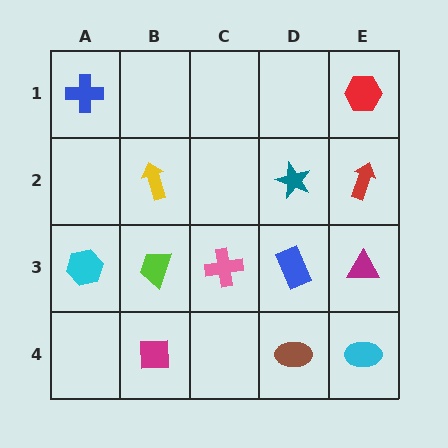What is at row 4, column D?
A brown ellipse.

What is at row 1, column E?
A red hexagon.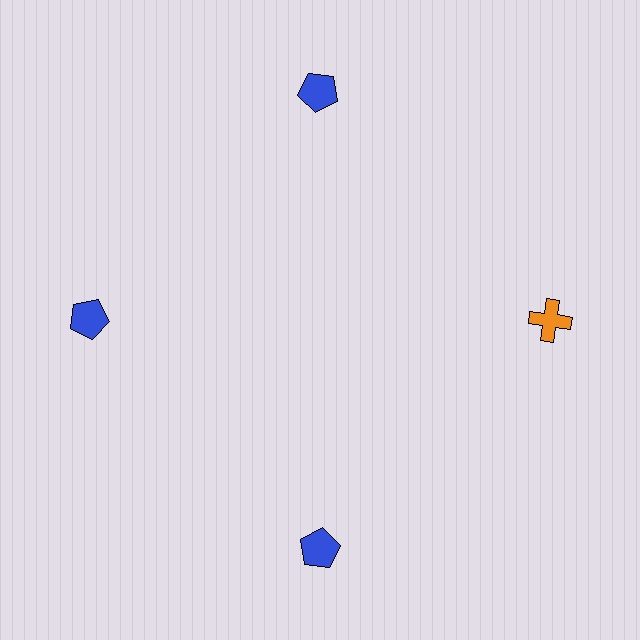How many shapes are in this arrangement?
There are 4 shapes arranged in a ring pattern.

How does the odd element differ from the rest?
It differs in both color (orange instead of blue) and shape (cross instead of pentagon).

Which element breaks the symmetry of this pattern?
The orange cross at roughly the 3 o'clock position breaks the symmetry. All other shapes are blue pentagons.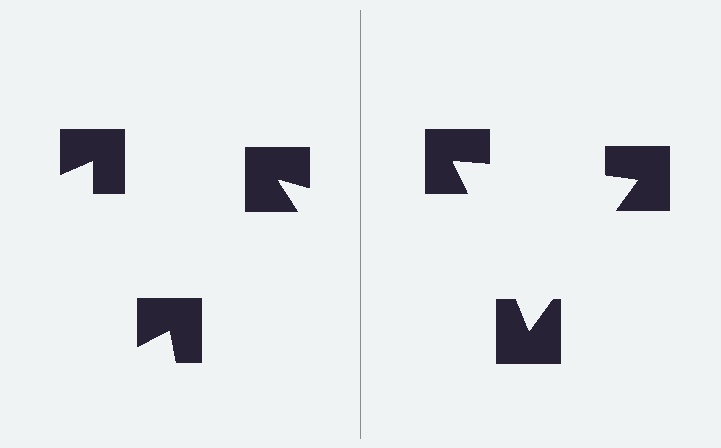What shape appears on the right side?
An illusory triangle.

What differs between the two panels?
The notched squares are positioned identically on both sides; only the wedge orientations differ. On the right they align to a triangle; on the left they are misaligned.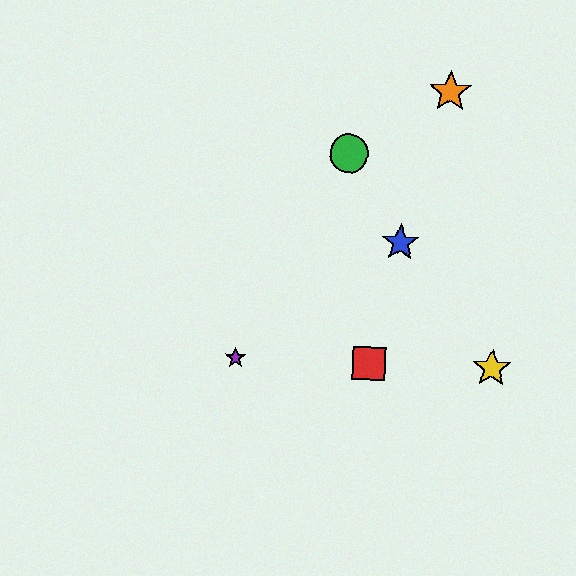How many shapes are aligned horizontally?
3 shapes (the red square, the yellow star, the purple star) are aligned horizontally.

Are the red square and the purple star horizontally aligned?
Yes, both are at y≈363.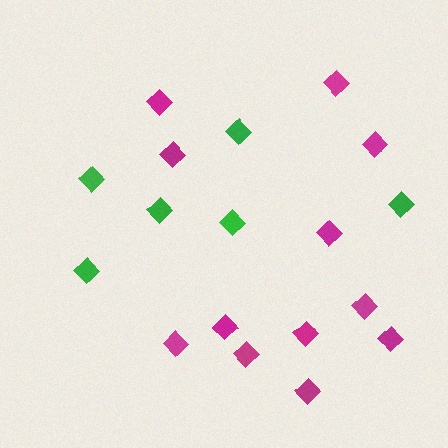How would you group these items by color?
There are 2 groups: one group of green diamonds (6) and one group of magenta diamonds (12).